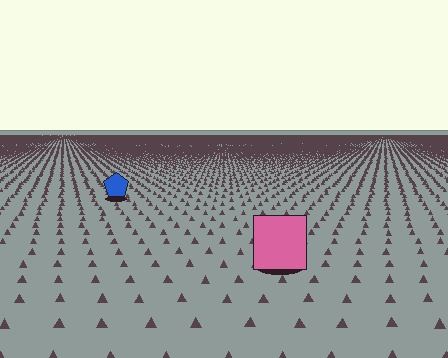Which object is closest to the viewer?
The pink square is closest. The texture marks near it are larger and more spread out.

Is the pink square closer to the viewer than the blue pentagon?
Yes. The pink square is closer — you can tell from the texture gradient: the ground texture is coarser near it.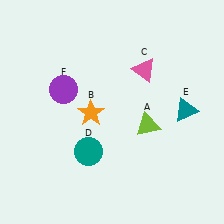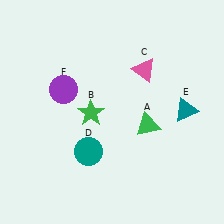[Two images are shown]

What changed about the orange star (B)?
In Image 1, B is orange. In Image 2, it changed to green.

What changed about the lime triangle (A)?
In Image 1, A is lime. In Image 2, it changed to green.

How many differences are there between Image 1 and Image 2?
There are 2 differences between the two images.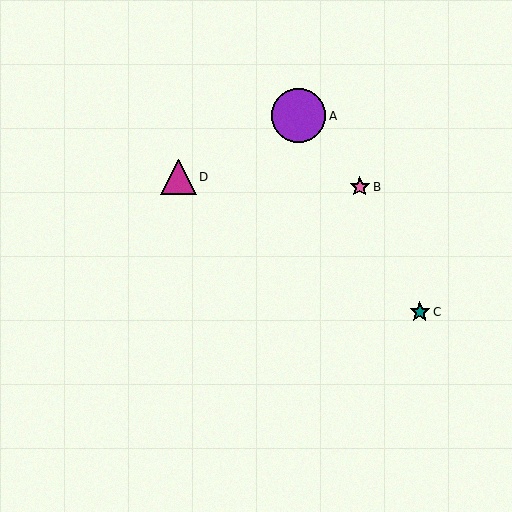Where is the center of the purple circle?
The center of the purple circle is at (299, 116).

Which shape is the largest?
The purple circle (labeled A) is the largest.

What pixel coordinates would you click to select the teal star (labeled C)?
Click at (420, 312) to select the teal star C.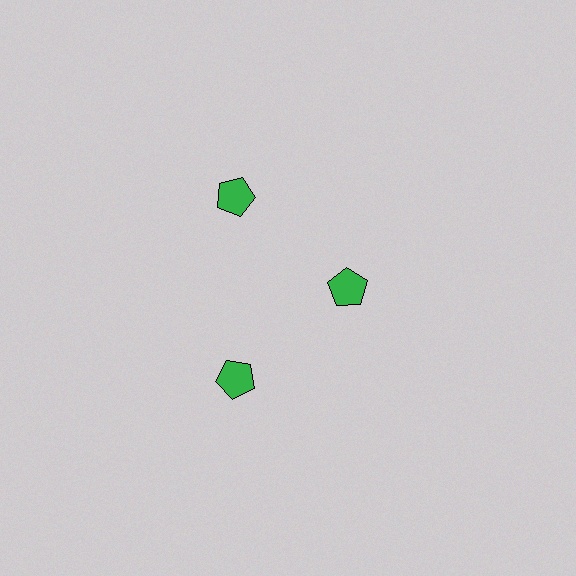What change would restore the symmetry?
The symmetry would be restored by moving it outward, back onto the ring so that all 3 pentagons sit at equal angles and equal distance from the center.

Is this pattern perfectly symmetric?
No. The 3 green pentagons are arranged in a ring, but one element near the 3 o'clock position is pulled inward toward the center, breaking the 3-fold rotational symmetry.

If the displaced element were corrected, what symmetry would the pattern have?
It would have 3-fold rotational symmetry — the pattern would map onto itself every 120 degrees.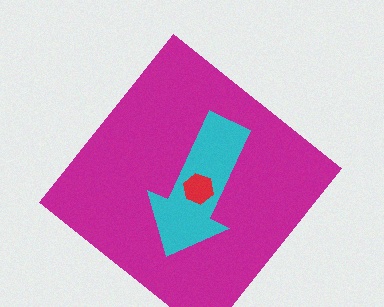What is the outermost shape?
The magenta diamond.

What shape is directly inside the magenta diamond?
The cyan arrow.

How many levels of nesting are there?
3.